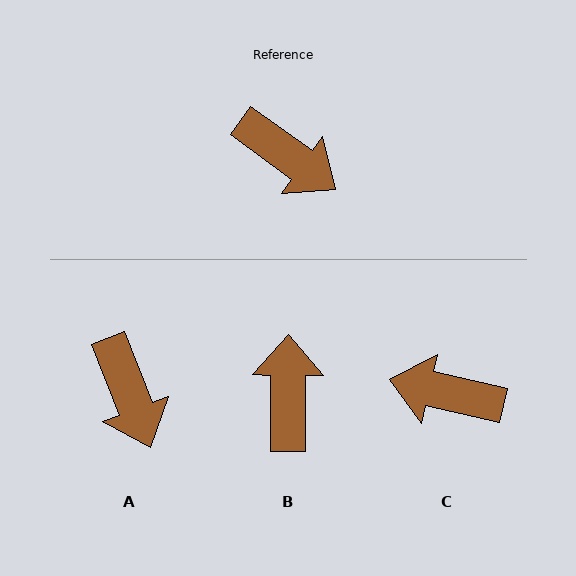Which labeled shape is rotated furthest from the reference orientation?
C, about 157 degrees away.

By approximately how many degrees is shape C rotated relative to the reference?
Approximately 157 degrees clockwise.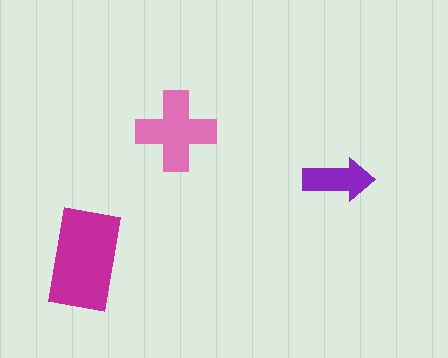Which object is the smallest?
The purple arrow.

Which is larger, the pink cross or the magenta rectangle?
The magenta rectangle.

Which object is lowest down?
The magenta rectangle is bottommost.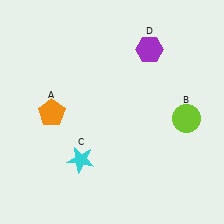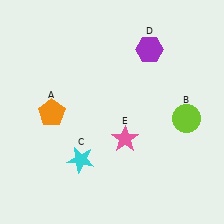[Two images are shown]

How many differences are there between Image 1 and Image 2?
There is 1 difference between the two images.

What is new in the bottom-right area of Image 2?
A pink star (E) was added in the bottom-right area of Image 2.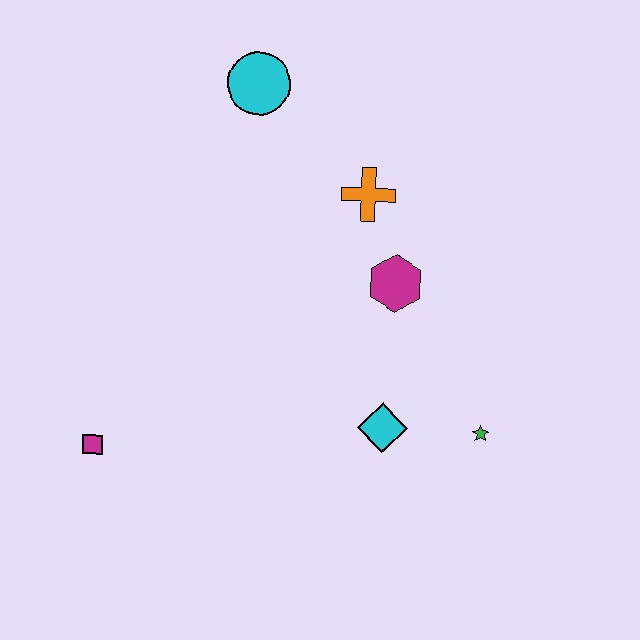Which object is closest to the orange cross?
The magenta hexagon is closest to the orange cross.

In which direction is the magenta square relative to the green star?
The magenta square is to the left of the green star.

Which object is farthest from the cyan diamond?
The cyan circle is farthest from the cyan diamond.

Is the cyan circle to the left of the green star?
Yes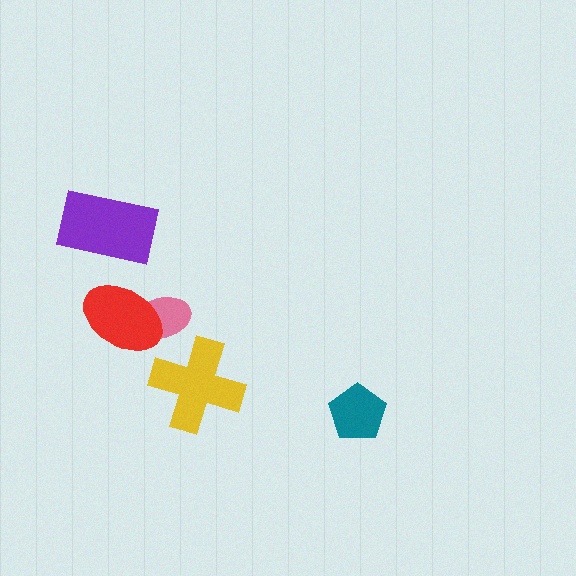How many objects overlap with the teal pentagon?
0 objects overlap with the teal pentagon.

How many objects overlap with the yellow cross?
0 objects overlap with the yellow cross.